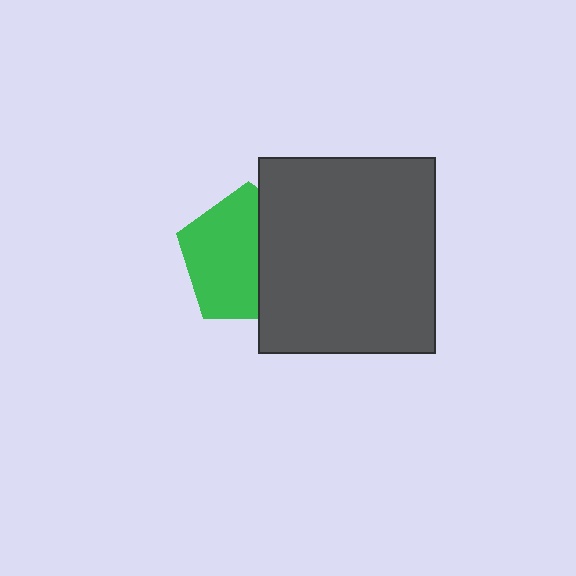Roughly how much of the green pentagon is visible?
About half of it is visible (roughly 59%).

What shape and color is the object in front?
The object in front is a dark gray rectangle.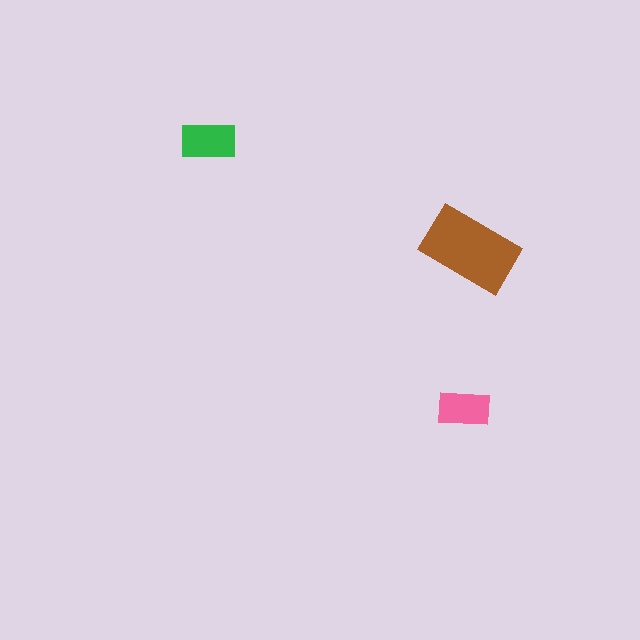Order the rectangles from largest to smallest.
the brown one, the green one, the pink one.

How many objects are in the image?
There are 3 objects in the image.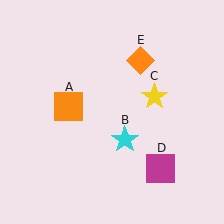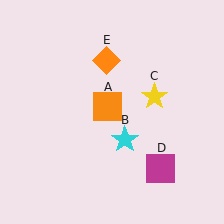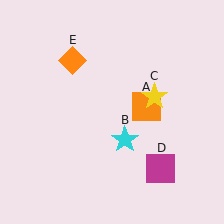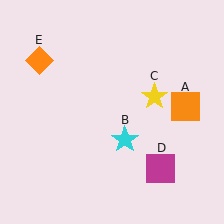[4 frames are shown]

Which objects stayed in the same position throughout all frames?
Cyan star (object B) and yellow star (object C) and magenta square (object D) remained stationary.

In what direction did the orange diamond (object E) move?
The orange diamond (object E) moved left.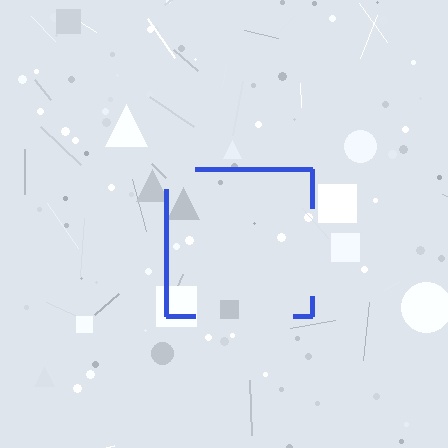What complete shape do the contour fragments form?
The contour fragments form a square.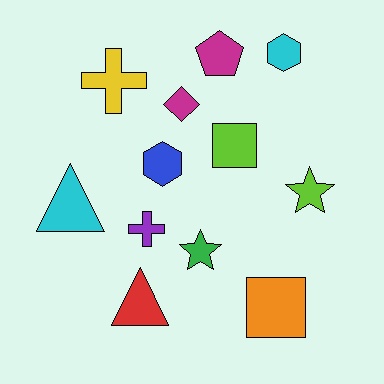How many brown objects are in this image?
There are no brown objects.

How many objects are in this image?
There are 12 objects.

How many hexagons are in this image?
There are 2 hexagons.